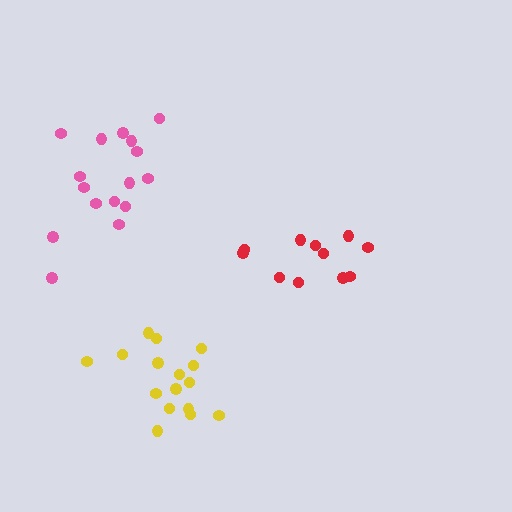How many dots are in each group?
Group 1: 16 dots, Group 2: 11 dots, Group 3: 16 dots (43 total).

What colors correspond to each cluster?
The clusters are colored: yellow, red, pink.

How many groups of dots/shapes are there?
There are 3 groups.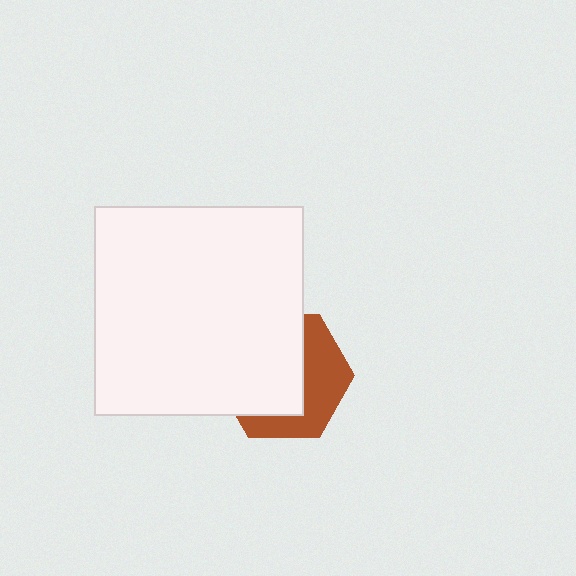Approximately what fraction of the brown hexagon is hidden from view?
Roughly 58% of the brown hexagon is hidden behind the white square.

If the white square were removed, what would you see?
You would see the complete brown hexagon.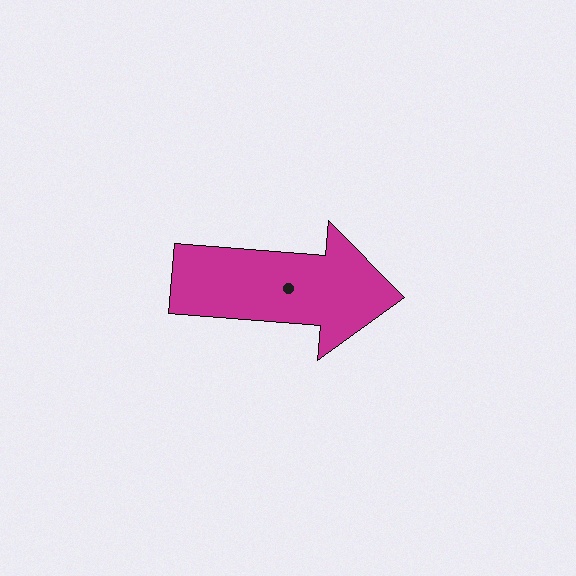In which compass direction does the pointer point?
East.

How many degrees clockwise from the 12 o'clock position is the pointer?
Approximately 94 degrees.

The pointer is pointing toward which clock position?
Roughly 3 o'clock.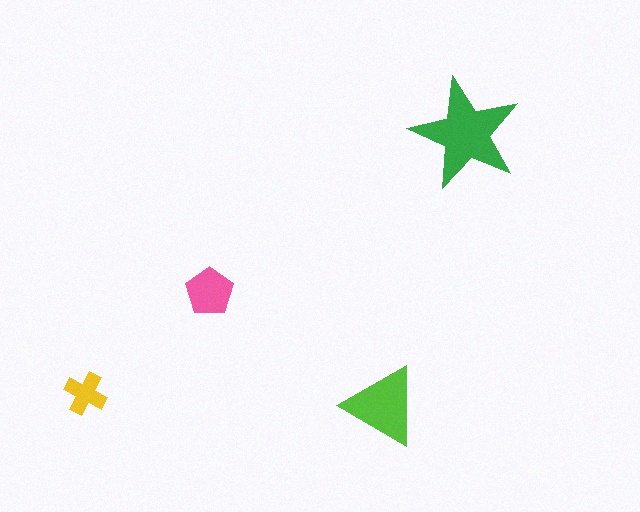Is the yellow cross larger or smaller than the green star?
Smaller.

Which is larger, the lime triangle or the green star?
The green star.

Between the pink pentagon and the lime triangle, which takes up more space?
The lime triangle.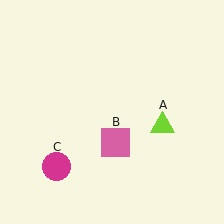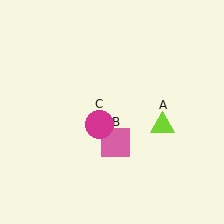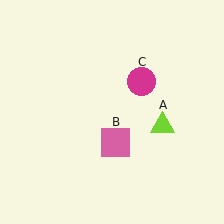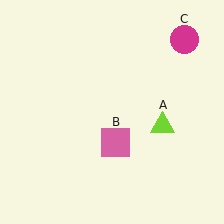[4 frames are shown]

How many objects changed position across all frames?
1 object changed position: magenta circle (object C).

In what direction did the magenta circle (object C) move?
The magenta circle (object C) moved up and to the right.